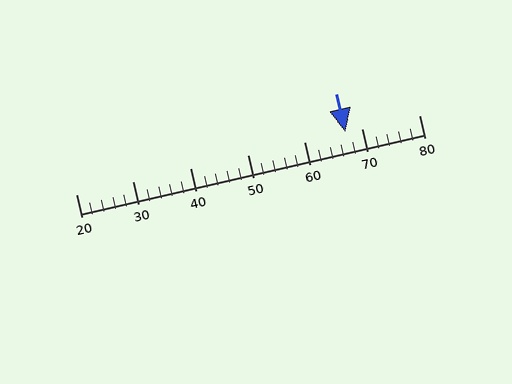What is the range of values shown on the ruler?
The ruler shows values from 20 to 80.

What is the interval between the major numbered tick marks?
The major tick marks are spaced 10 units apart.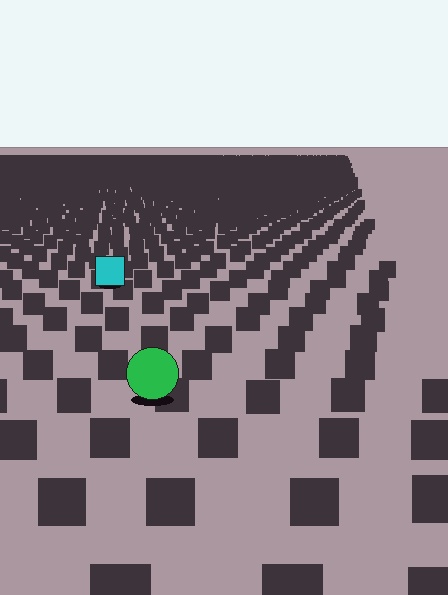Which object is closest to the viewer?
The green circle is closest. The texture marks near it are larger and more spread out.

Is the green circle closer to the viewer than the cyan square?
Yes. The green circle is closer — you can tell from the texture gradient: the ground texture is coarser near it.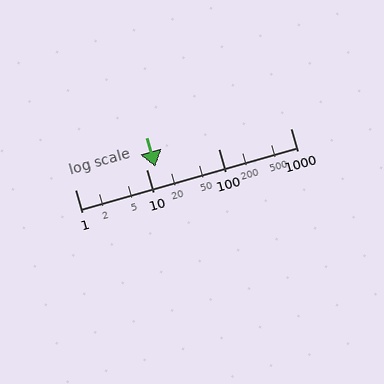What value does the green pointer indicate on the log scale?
The pointer indicates approximately 13.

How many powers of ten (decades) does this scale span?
The scale spans 3 decades, from 1 to 1000.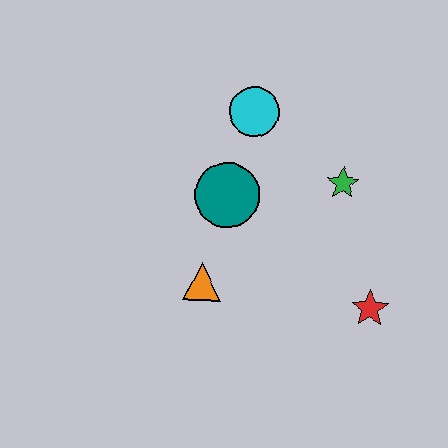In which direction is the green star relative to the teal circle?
The green star is to the right of the teal circle.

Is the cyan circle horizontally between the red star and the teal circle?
Yes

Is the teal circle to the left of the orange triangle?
No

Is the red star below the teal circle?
Yes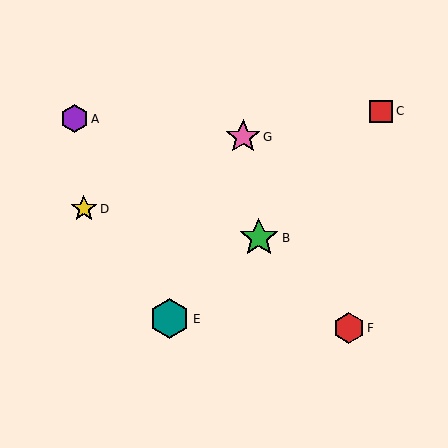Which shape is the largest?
The teal hexagon (labeled E) is the largest.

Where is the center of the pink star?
The center of the pink star is at (243, 137).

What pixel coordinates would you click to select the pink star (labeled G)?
Click at (243, 137) to select the pink star G.